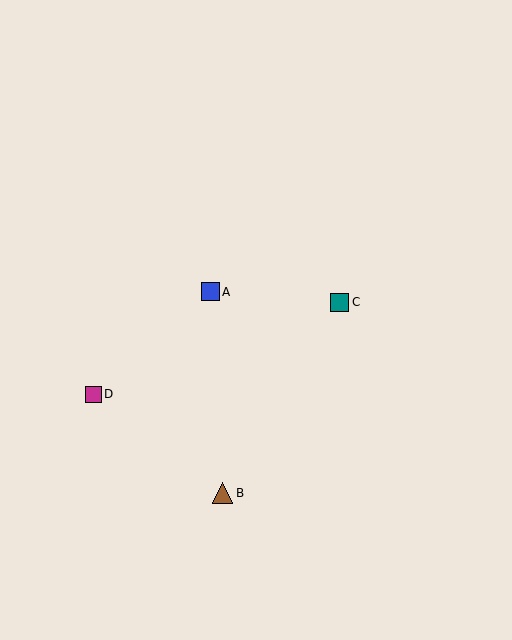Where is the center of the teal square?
The center of the teal square is at (340, 302).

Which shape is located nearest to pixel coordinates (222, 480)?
The brown triangle (labeled B) at (223, 493) is nearest to that location.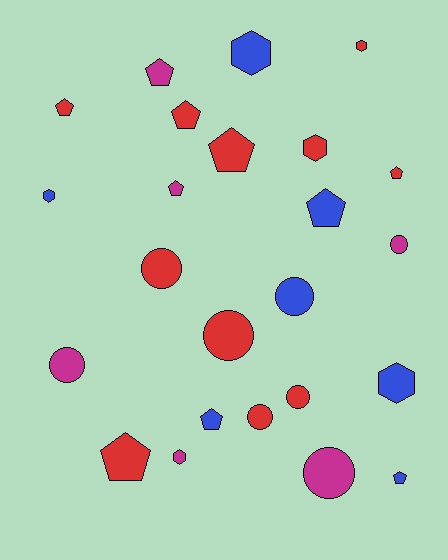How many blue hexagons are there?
There are 3 blue hexagons.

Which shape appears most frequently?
Pentagon, with 10 objects.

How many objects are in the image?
There are 24 objects.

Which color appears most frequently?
Red, with 11 objects.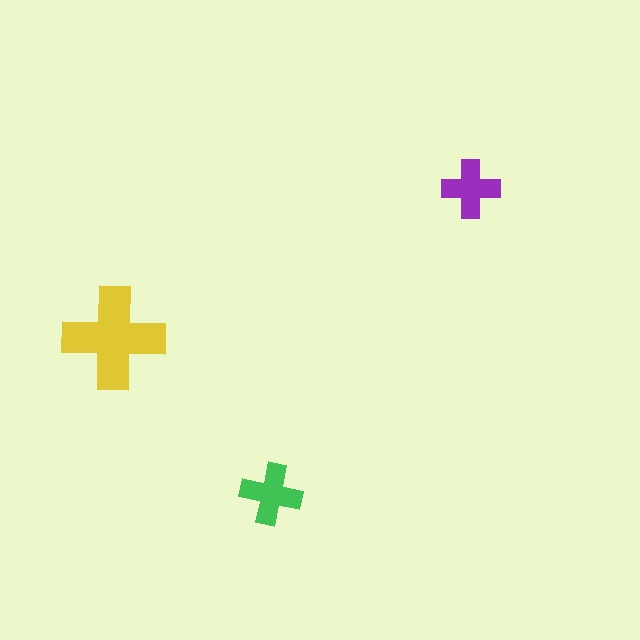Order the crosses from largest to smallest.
the yellow one, the green one, the purple one.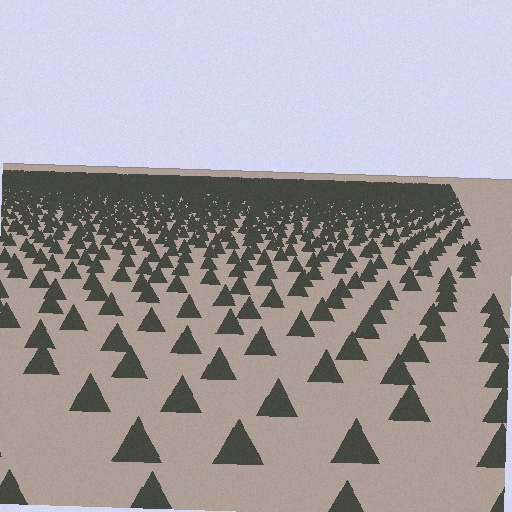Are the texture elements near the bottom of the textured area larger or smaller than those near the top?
Larger. Near the bottom, elements are closer to the viewer and appear at a bigger on-screen size.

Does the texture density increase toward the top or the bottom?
Density increases toward the top.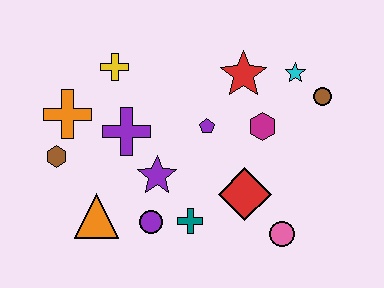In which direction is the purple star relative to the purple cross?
The purple star is below the purple cross.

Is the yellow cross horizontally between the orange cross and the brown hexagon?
No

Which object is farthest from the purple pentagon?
The brown hexagon is farthest from the purple pentagon.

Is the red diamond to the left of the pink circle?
Yes